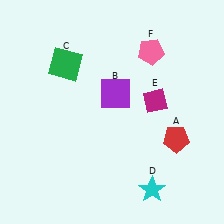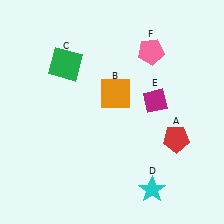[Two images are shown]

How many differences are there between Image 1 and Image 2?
There is 1 difference between the two images.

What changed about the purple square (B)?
In Image 1, B is purple. In Image 2, it changed to orange.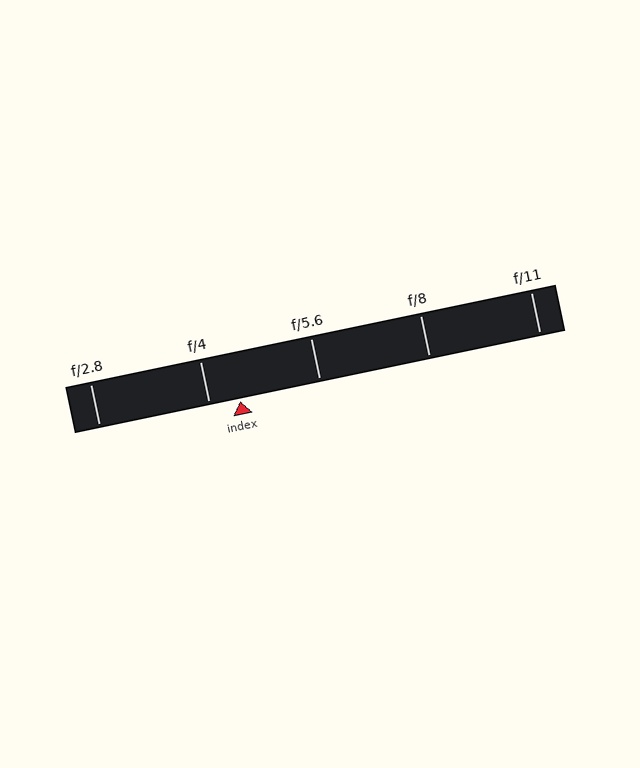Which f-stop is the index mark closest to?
The index mark is closest to f/4.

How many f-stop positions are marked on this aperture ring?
There are 5 f-stop positions marked.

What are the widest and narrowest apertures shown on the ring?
The widest aperture shown is f/2.8 and the narrowest is f/11.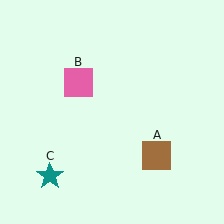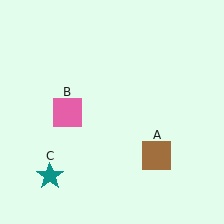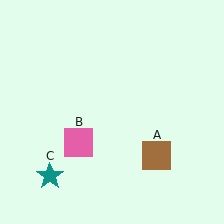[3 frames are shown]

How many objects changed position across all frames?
1 object changed position: pink square (object B).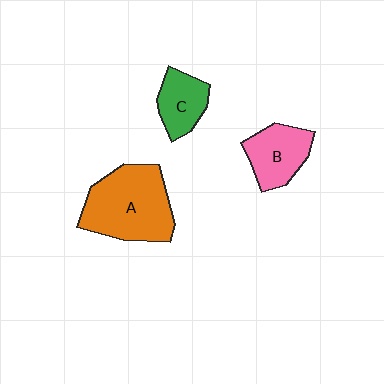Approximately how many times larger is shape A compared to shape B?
Approximately 1.8 times.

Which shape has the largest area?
Shape A (orange).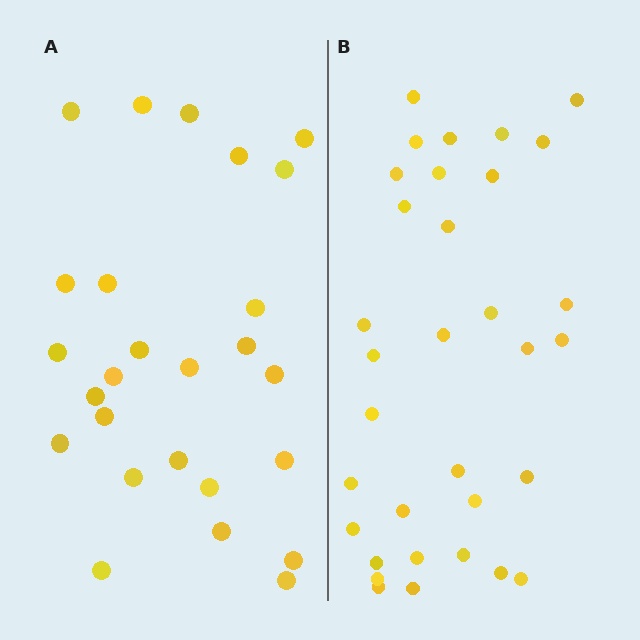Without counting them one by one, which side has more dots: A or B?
Region B (the right region) has more dots.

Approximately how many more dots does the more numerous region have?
Region B has roughly 8 or so more dots than region A.